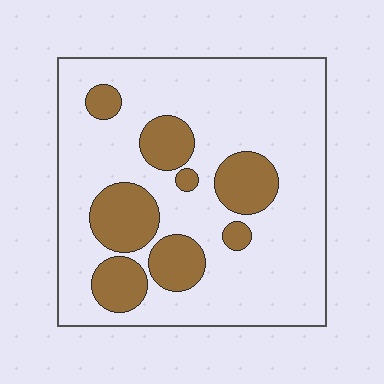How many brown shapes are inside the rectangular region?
8.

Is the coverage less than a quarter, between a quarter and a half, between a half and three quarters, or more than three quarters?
Less than a quarter.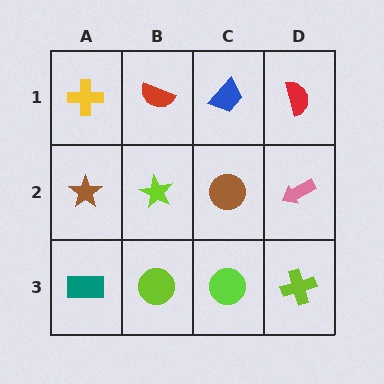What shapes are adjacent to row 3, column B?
A lime star (row 2, column B), a teal rectangle (row 3, column A), a lime circle (row 3, column C).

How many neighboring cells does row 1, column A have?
2.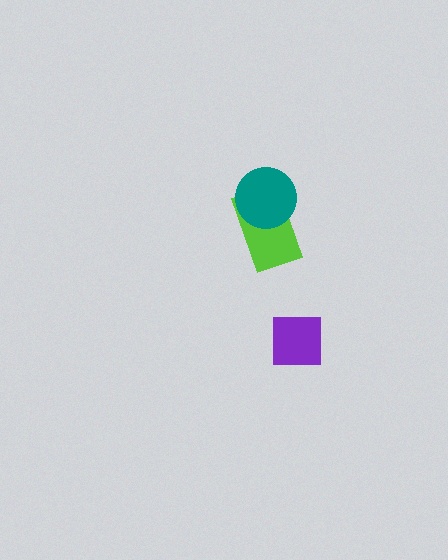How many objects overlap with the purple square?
0 objects overlap with the purple square.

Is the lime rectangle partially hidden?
Yes, it is partially covered by another shape.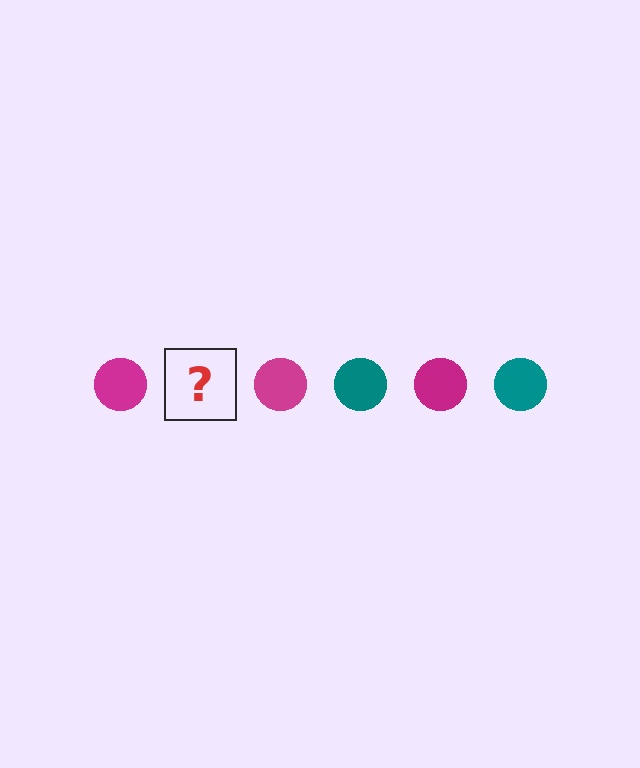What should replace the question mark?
The question mark should be replaced with a teal circle.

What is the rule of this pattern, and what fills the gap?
The rule is that the pattern cycles through magenta, teal circles. The gap should be filled with a teal circle.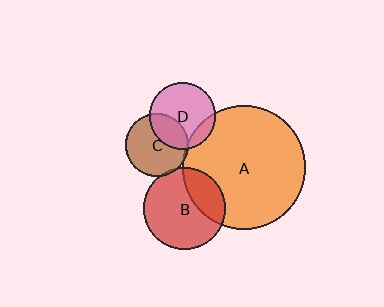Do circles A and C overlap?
Yes.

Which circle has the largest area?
Circle A (orange).